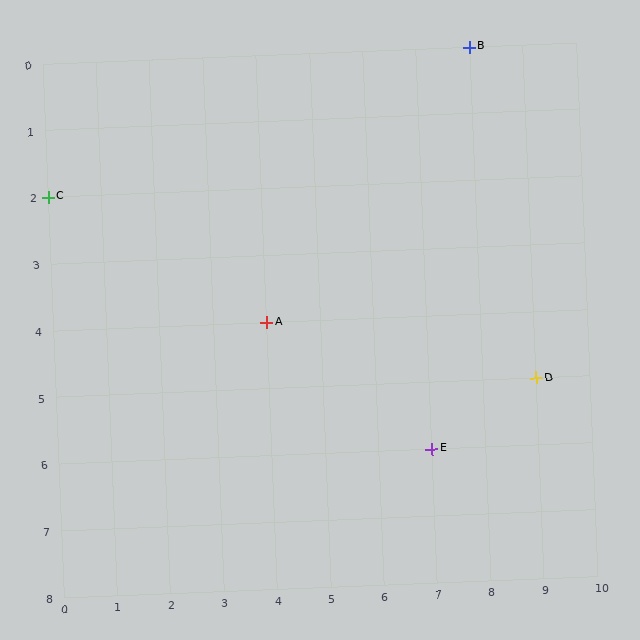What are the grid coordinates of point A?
Point A is at grid coordinates (4, 4).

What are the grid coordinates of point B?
Point B is at grid coordinates (8, 0).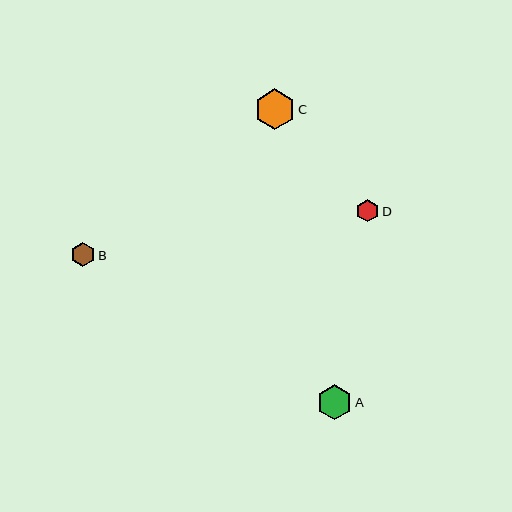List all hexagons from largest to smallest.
From largest to smallest: C, A, B, D.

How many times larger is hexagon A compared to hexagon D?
Hexagon A is approximately 1.6 times the size of hexagon D.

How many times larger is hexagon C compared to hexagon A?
Hexagon C is approximately 1.2 times the size of hexagon A.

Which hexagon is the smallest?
Hexagon D is the smallest with a size of approximately 22 pixels.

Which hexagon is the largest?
Hexagon C is the largest with a size of approximately 41 pixels.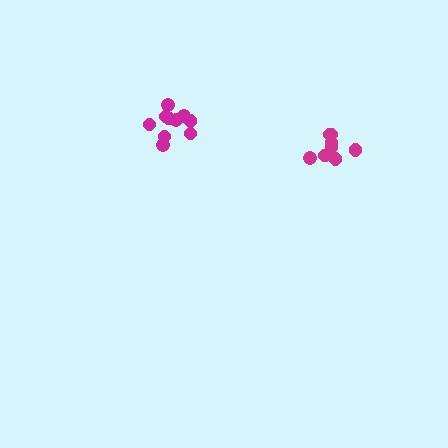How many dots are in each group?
Group 1: 10 dots, Group 2: 8 dots (18 total).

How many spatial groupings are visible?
There are 2 spatial groupings.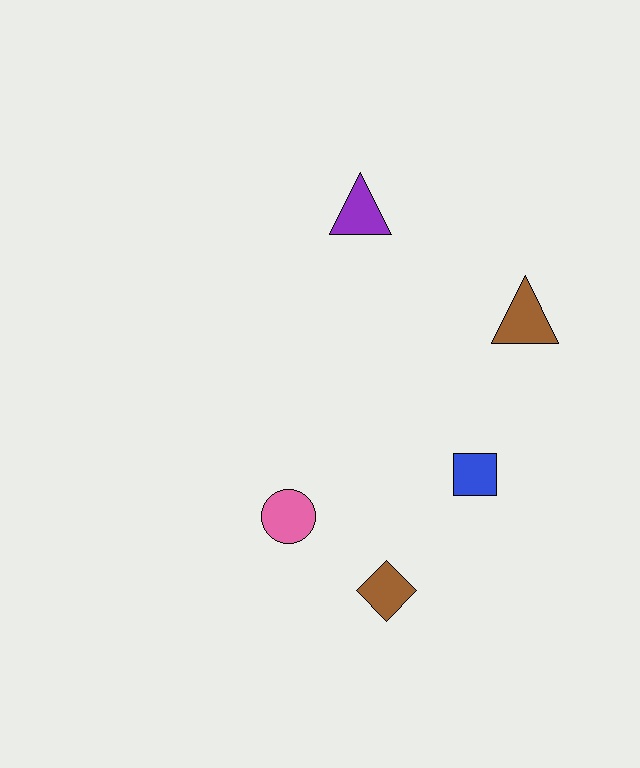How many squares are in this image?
There is 1 square.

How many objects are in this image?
There are 5 objects.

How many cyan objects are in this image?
There are no cyan objects.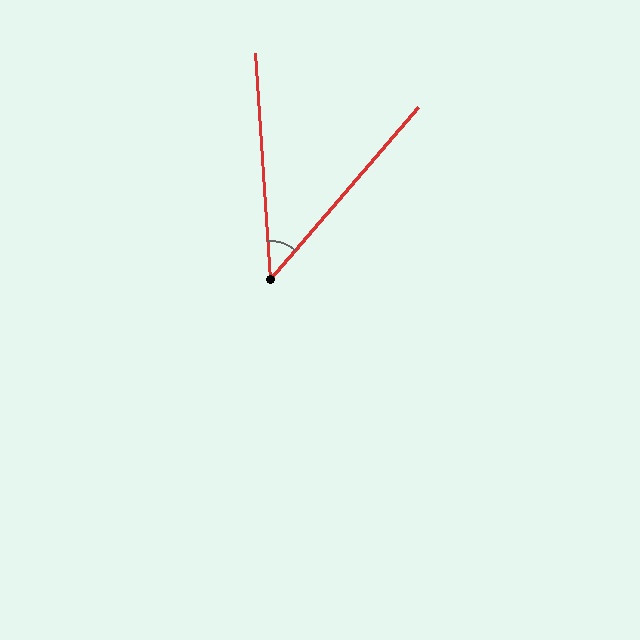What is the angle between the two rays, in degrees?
Approximately 45 degrees.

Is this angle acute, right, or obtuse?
It is acute.